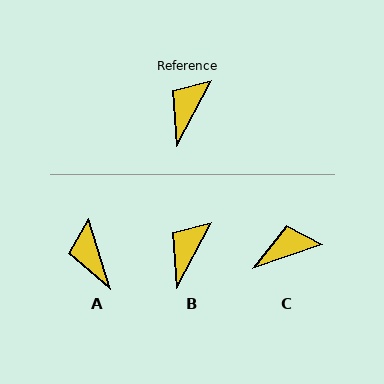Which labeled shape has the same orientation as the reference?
B.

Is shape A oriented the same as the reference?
No, it is off by about 46 degrees.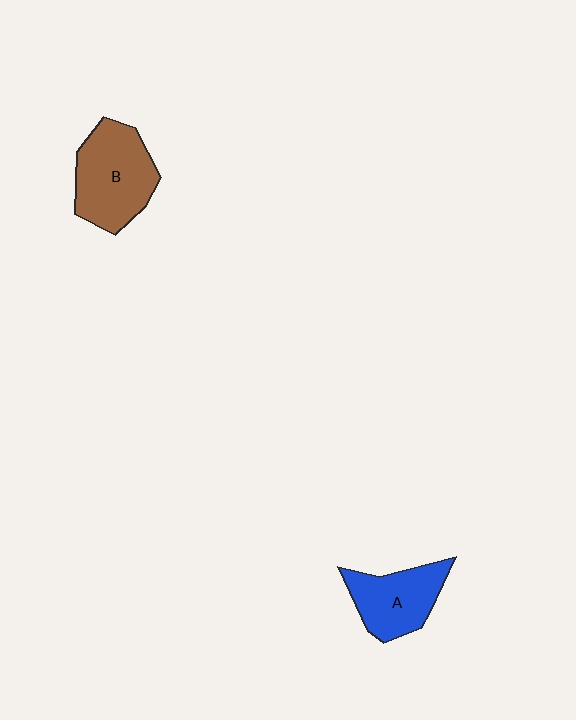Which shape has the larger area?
Shape B (brown).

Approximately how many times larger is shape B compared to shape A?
Approximately 1.3 times.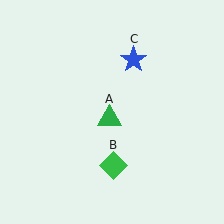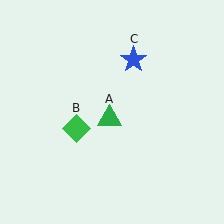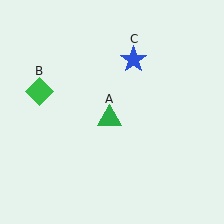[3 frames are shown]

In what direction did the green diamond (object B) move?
The green diamond (object B) moved up and to the left.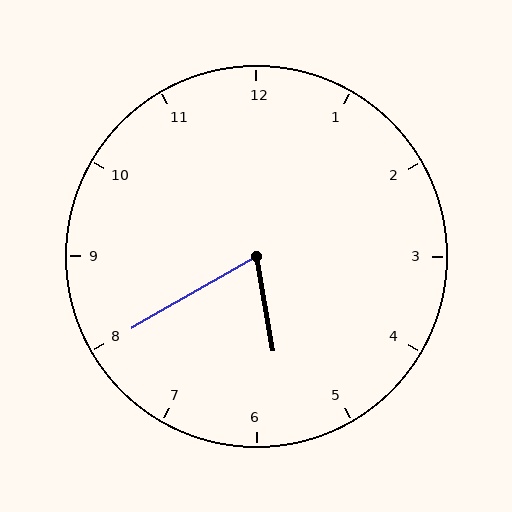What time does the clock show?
5:40.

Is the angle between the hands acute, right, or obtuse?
It is acute.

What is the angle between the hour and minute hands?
Approximately 70 degrees.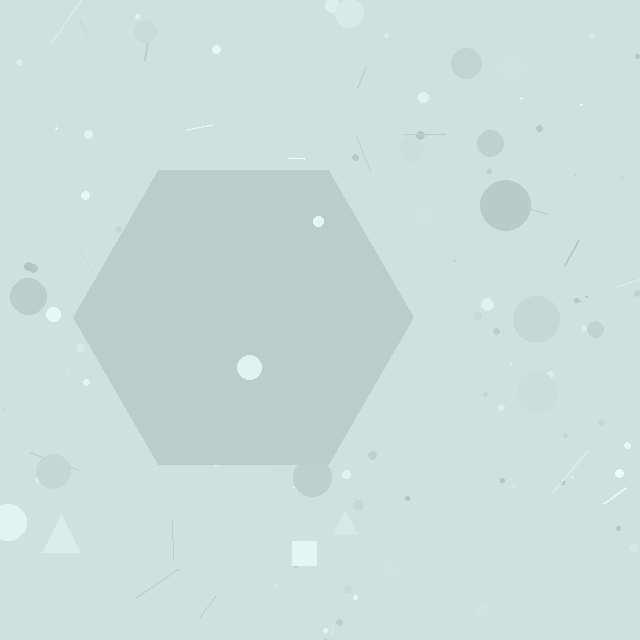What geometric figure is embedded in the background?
A hexagon is embedded in the background.